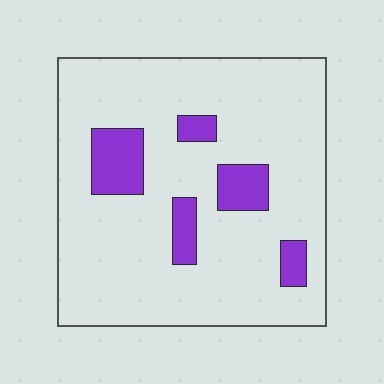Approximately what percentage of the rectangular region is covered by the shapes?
Approximately 15%.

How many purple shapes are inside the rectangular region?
5.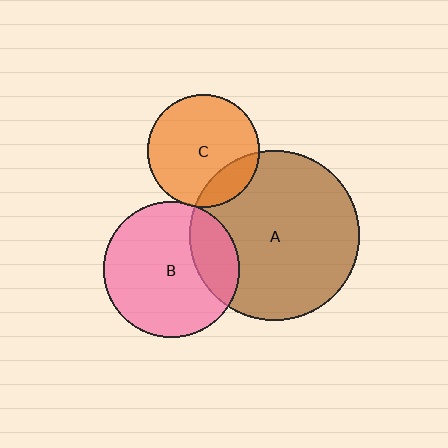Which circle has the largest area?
Circle A (brown).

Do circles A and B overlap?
Yes.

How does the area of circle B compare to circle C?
Approximately 1.5 times.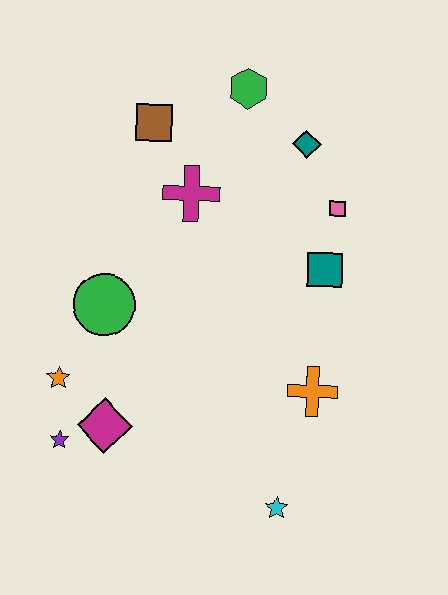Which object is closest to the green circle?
The orange star is closest to the green circle.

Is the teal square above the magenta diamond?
Yes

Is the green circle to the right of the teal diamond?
No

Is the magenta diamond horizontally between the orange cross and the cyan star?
No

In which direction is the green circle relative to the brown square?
The green circle is below the brown square.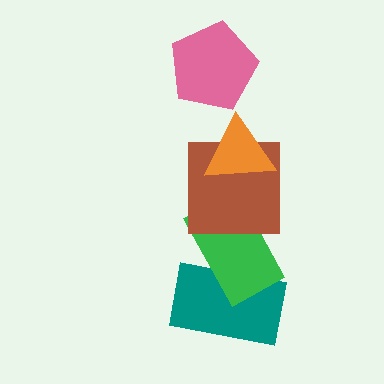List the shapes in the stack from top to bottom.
From top to bottom: the pink pentagon, the orange triangle, the brown square, the green rectangle, the teal rectangle.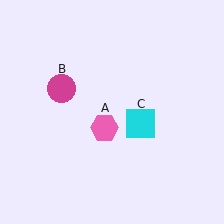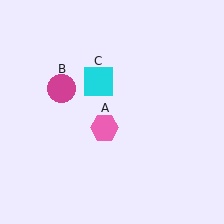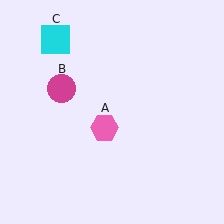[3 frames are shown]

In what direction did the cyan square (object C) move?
The cyan square (object C) moved up and to the left.